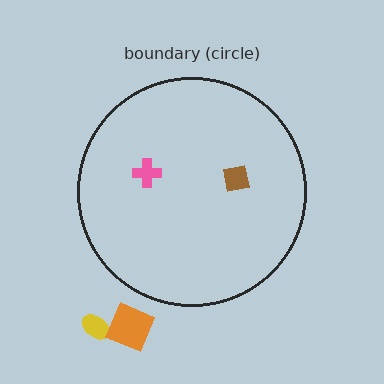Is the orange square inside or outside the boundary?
Outside.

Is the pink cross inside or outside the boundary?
Inside.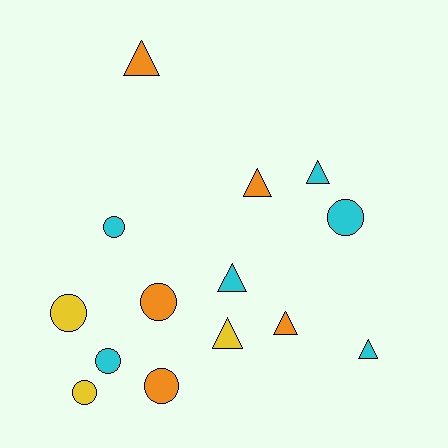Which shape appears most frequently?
Circle, with 7 objects.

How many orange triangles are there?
There are 3 orange triangles.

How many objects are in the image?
There are 14 objects.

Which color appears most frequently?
Cyan, with 6 objects.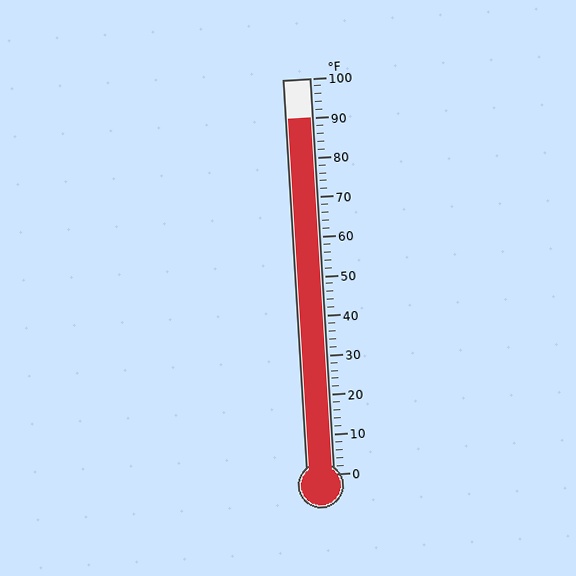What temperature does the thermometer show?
The thermometer shows approximately 90°F.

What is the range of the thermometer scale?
The thermometer scale ranges from 0°F to 100°F.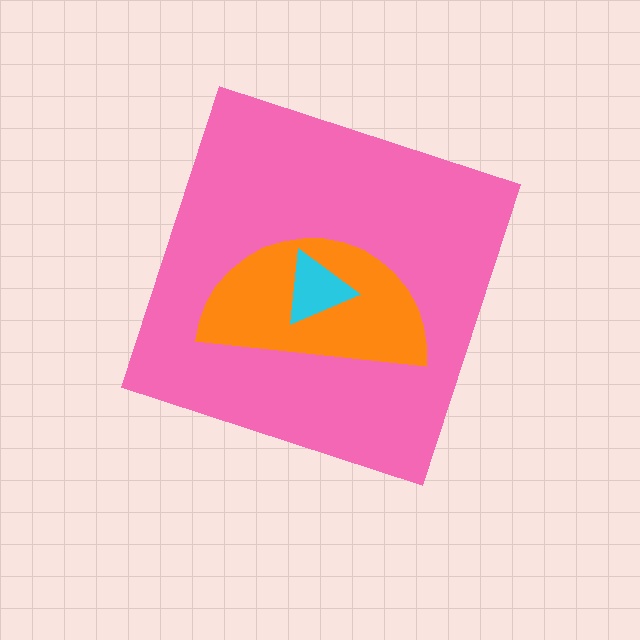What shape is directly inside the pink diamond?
The orange semicircle.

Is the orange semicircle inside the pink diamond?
Yes.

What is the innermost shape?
The cyan triangle.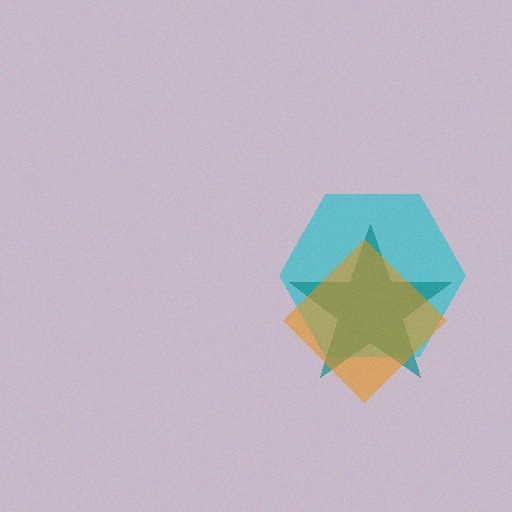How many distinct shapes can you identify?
There are 3 distinct shapes: a cyan hexagon, a teal star, an orange diamond.